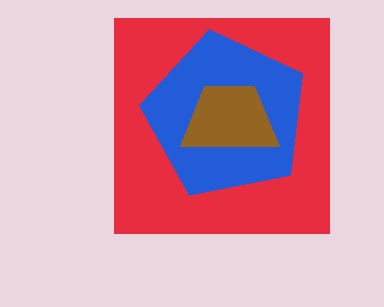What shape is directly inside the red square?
The blue pentagon.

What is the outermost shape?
The red square.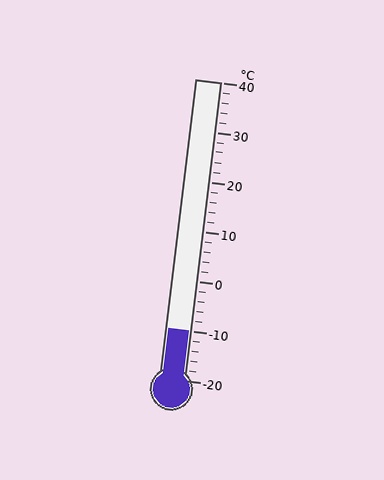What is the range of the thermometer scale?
The thermometer scale ranges from -20°C to 40°C.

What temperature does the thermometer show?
The thermometer shows approximately -10°C.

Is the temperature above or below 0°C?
The temperature is below 0°C.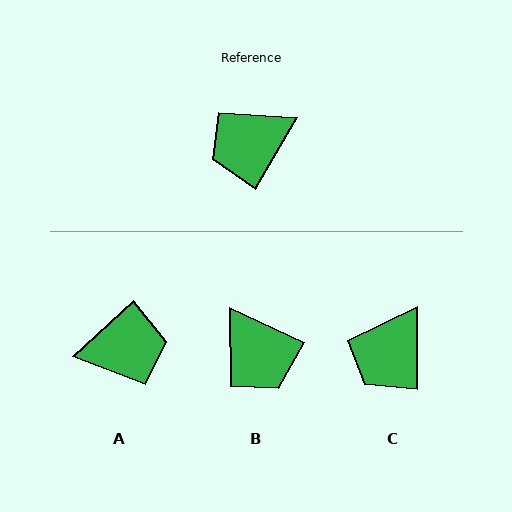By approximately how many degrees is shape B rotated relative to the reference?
Approximately 95 degrees counter-clockwise.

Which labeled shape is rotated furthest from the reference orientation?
A, about 163 degrees away.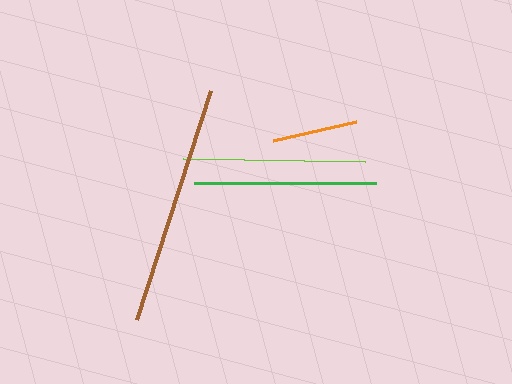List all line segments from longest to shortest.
From longest to shortest: brown, lime, green, orange.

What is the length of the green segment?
The green segment is approximately 182 pixels long.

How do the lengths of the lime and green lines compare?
The lime and green lines are approximately the same length.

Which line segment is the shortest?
The orange line is the shortest at approximately 85 pixels.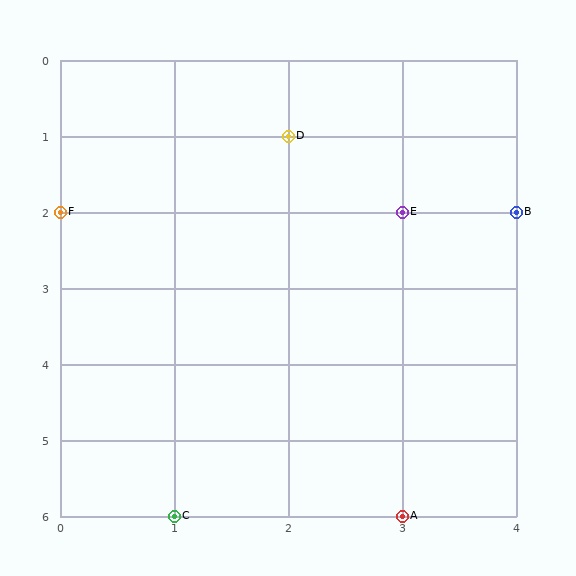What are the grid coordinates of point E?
Point E is at grid coordinates (3, 2).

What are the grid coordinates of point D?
Point D is at grid coordinates (2, 1).